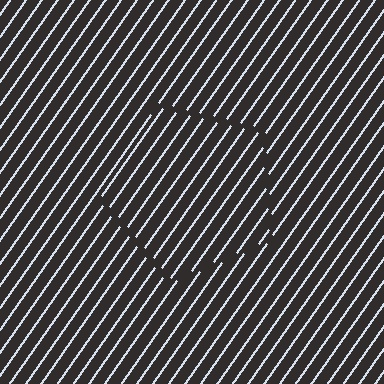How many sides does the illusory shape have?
5 sides — the line-ends trace a pentagon.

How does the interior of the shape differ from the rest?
The interior of the shape contains the same grating, shifted by half a period — the contour is defined by the phase discontinuity where line-ends from the inner and outer gratings abut.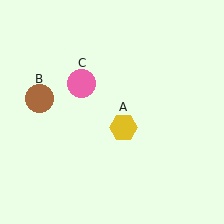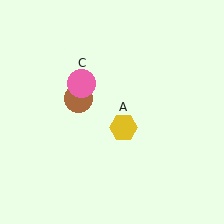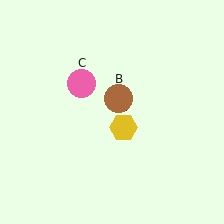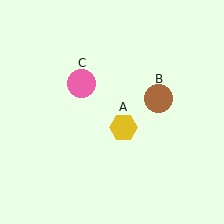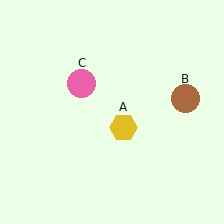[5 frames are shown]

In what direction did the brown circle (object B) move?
The brown circle (object B) moved right.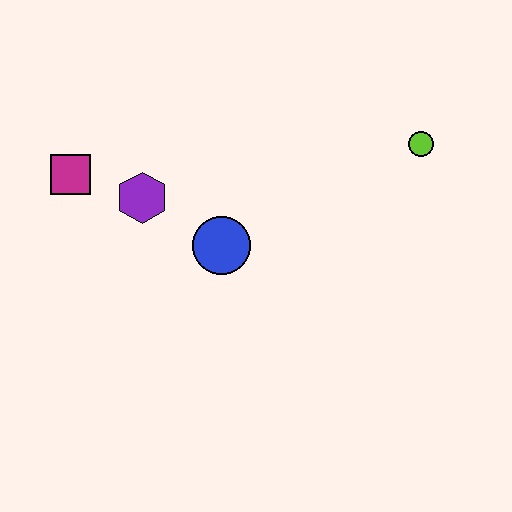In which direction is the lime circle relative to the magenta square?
The lime circle is to the right of the magenta square.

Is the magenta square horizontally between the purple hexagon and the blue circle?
No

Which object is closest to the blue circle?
The purple hexagon is closest to the blue circle.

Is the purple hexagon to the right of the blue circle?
No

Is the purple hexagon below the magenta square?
Yes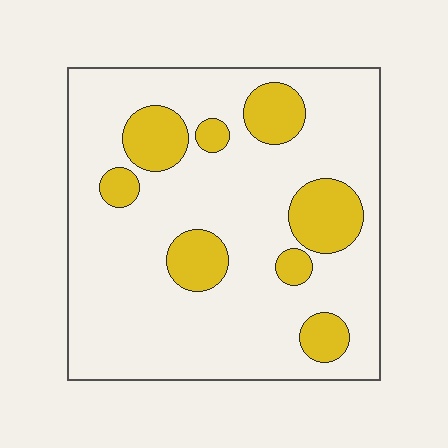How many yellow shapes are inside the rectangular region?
8.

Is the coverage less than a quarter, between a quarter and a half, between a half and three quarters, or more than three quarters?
Less than a quarter.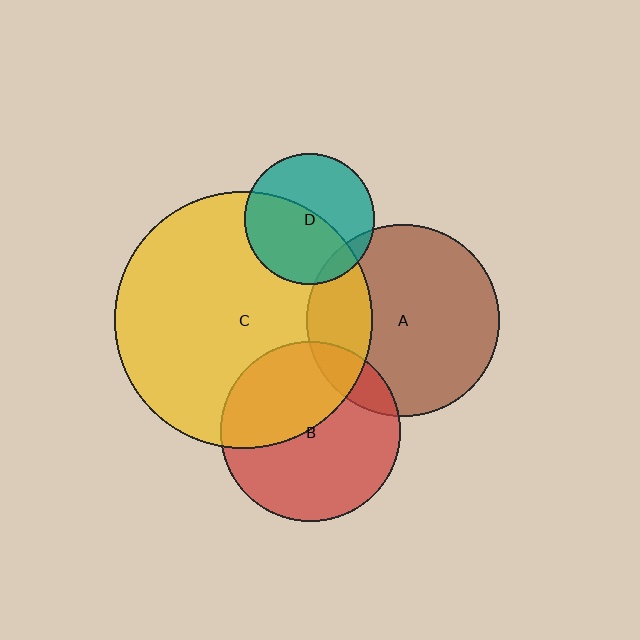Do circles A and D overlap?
Yes.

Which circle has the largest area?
Circle C (yellow).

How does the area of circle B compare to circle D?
Approximately 1.9 times.